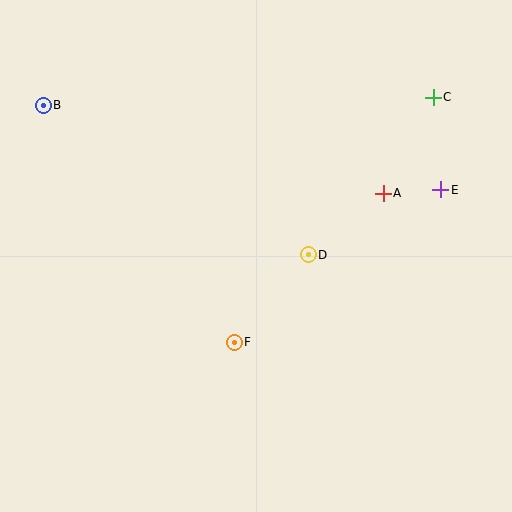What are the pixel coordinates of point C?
Point C is at (433, 97).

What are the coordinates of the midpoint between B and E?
The midpoint between B and E is at (242, 148).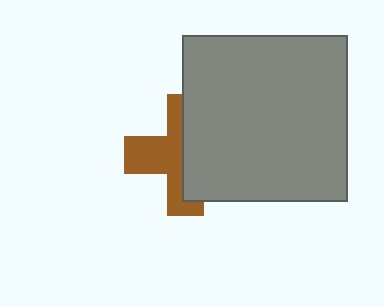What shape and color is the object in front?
The object in front is a gray rectangle.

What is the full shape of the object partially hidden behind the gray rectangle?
The partially hidden object is a brown cross.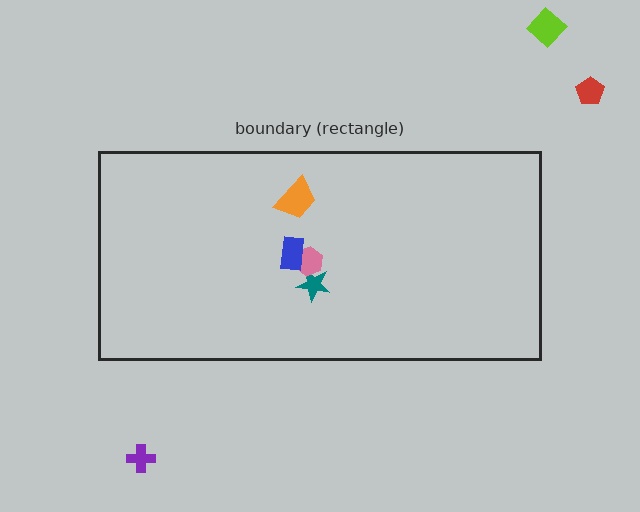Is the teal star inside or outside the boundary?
Inside.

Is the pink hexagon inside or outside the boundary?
Inside.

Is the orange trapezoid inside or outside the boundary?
Inside.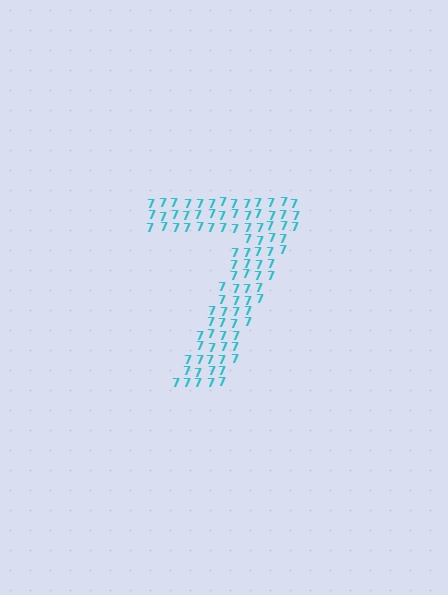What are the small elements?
The small elements are digit 7's.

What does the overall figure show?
The overall figure shows the digit 7.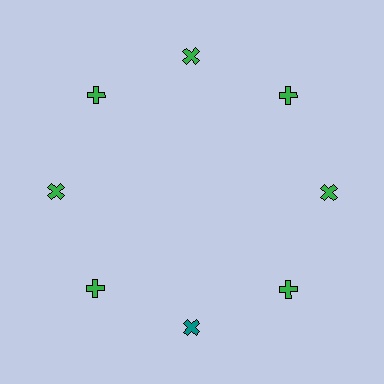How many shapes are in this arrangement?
There are 8 shapes arranged in a ring pattern.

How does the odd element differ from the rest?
It has a different color: teal instead of green.